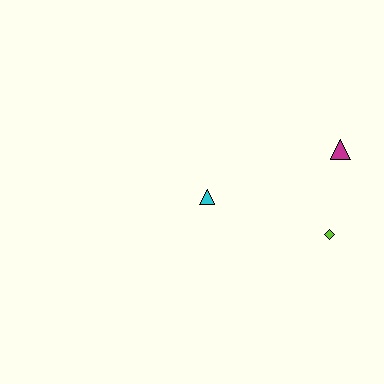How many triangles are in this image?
There are 2 triangles.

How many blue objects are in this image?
There are no blue objects.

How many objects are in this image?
There are 3 objects.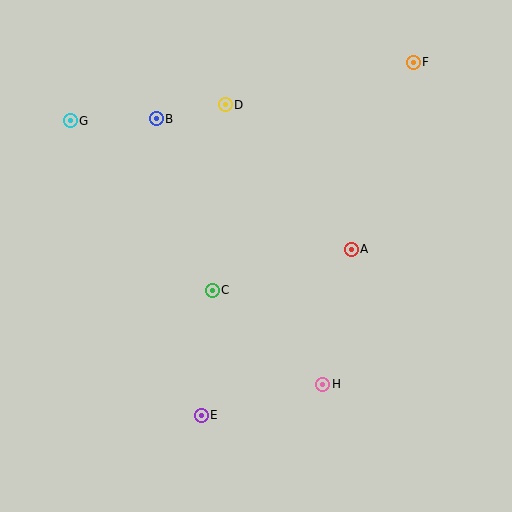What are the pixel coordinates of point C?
Point C is at (212, 290).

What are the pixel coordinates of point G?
Point G is at (70, 121).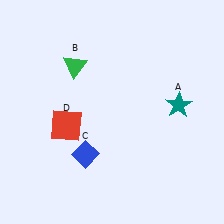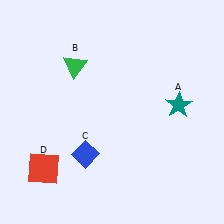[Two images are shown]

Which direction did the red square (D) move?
The red square (D) moved down.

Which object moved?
The red square (D) moved down.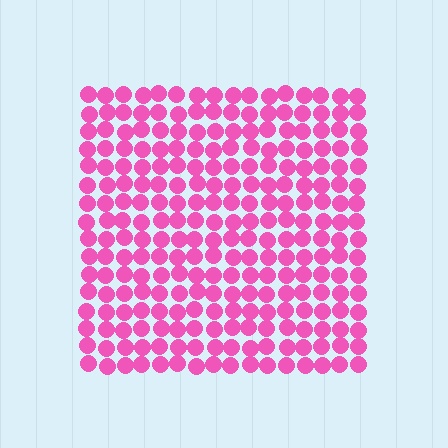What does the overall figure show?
The overall figure shows a square.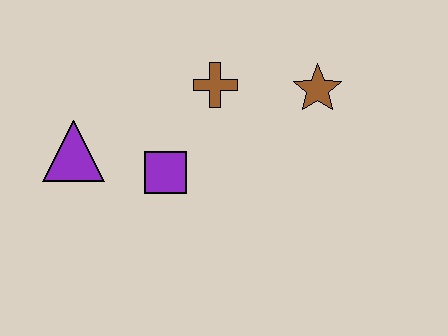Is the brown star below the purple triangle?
No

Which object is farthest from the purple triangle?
The brown star is farthest from the purple triangle.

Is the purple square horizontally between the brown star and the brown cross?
No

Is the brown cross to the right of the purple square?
Yes